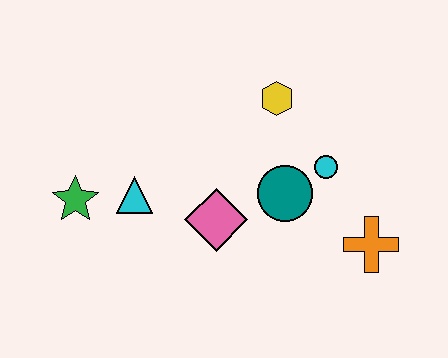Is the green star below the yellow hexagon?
Yes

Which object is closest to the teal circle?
The cyan circle is closest to the teal circle.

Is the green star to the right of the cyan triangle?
No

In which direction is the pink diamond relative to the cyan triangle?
The pink diamond is to the right of the cyan triangle.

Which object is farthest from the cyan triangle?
The orange cross is farthest from the cyan triangle.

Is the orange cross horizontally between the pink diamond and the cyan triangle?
No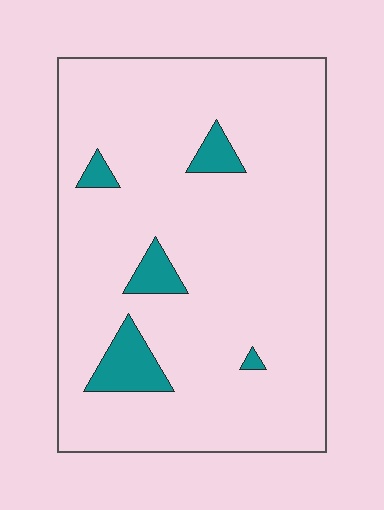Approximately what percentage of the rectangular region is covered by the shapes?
Approximately 10%.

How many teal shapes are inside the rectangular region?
5.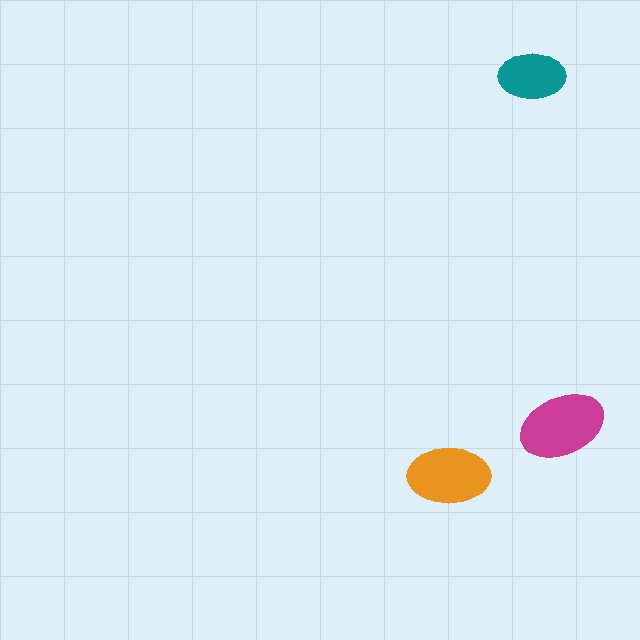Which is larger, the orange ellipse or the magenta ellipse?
The magenta one.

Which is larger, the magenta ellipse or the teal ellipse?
The magenta one.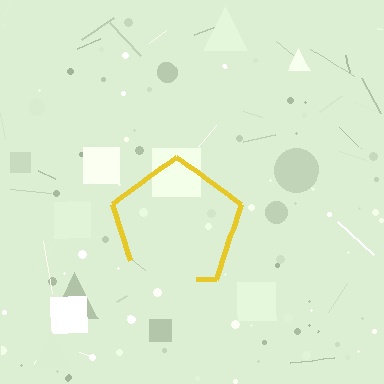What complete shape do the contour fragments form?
The contour fragments form a pentagon.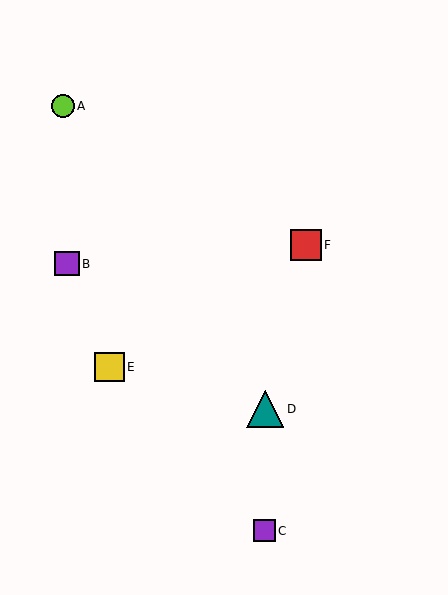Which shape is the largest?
The teal triangle (labeled D) is the largest.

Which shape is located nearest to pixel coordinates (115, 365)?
The yellow square (labeled E) at (110, 367) is nearest to that location.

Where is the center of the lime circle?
The center of the lime circle is at (63, 106).